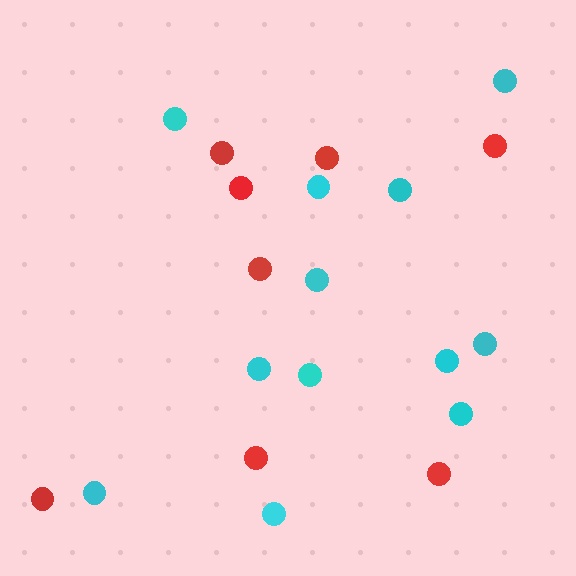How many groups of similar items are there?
There are 2 groups: one group of cyan circles (12) and one group of red circles (8).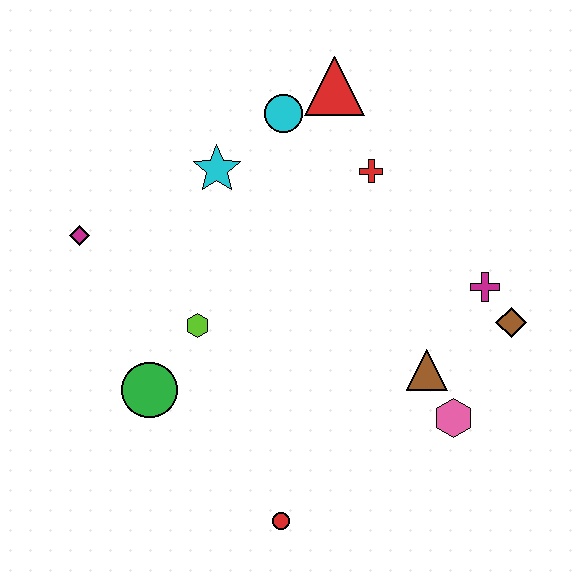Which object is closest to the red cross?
The red triangle is closest to the red cross.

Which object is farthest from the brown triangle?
The magenta diamond is farthest from the brown triangle.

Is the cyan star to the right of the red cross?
No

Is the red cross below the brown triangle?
No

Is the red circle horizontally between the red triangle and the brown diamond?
No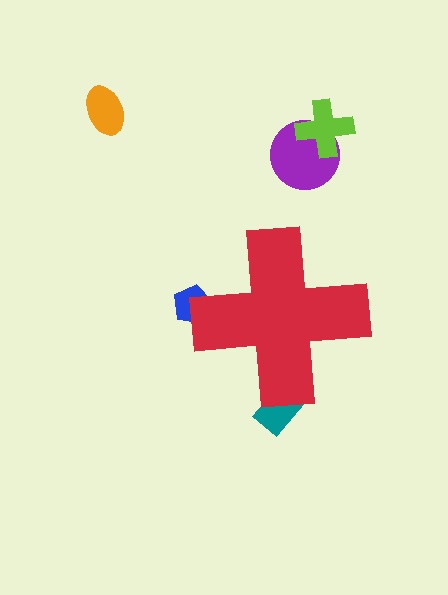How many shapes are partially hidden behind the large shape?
2 shapes are partially hidden.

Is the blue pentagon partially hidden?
Yes, the blue pentagon is partially hidden behind the red cross.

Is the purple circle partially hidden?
No, the purple circle is fully visible.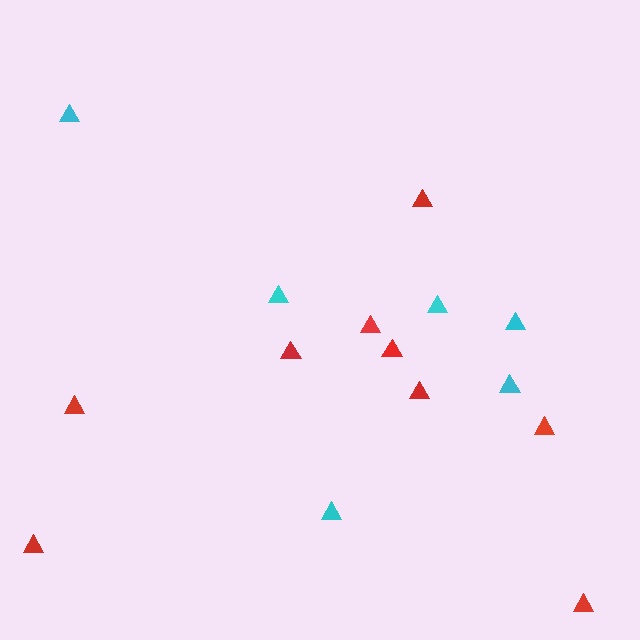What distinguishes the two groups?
There are 2 groups: one group of cyan triangles (6) and one group of red triangles (9).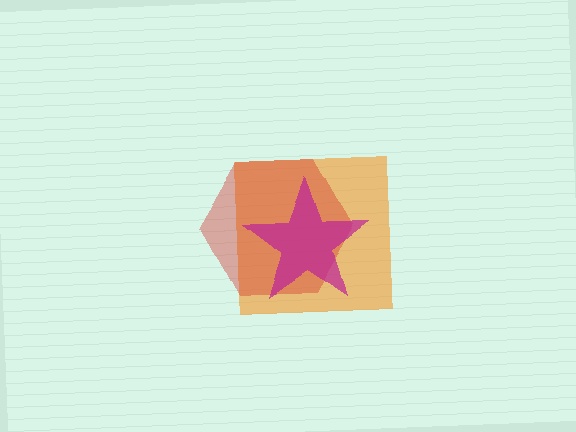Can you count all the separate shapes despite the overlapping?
Yes, there are 3 separate shapes.